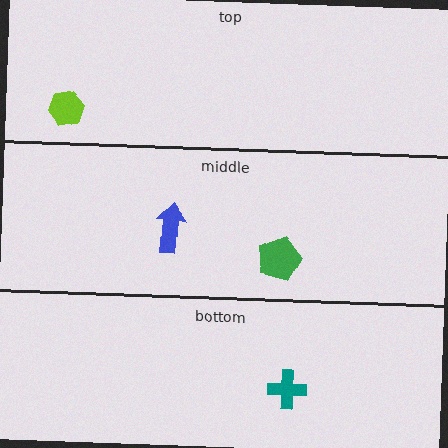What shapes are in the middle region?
The green pentagon, the blue arrow.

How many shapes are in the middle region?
2.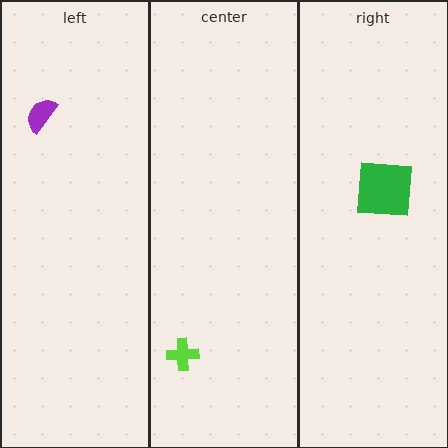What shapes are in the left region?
The purple semicircle.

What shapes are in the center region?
The lime cross.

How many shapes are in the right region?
1.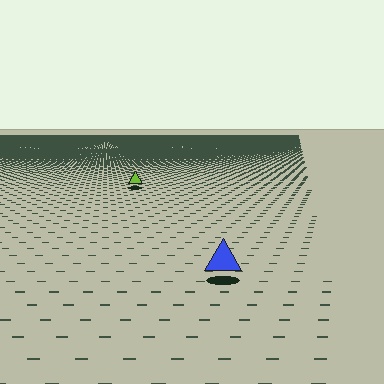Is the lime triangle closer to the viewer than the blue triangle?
No. The blue triangle is closer — you can tell from the texture gradient: the ground texture is coarser near it.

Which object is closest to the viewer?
The blue triangle is closest. The texture marks near it are larger and more spread out.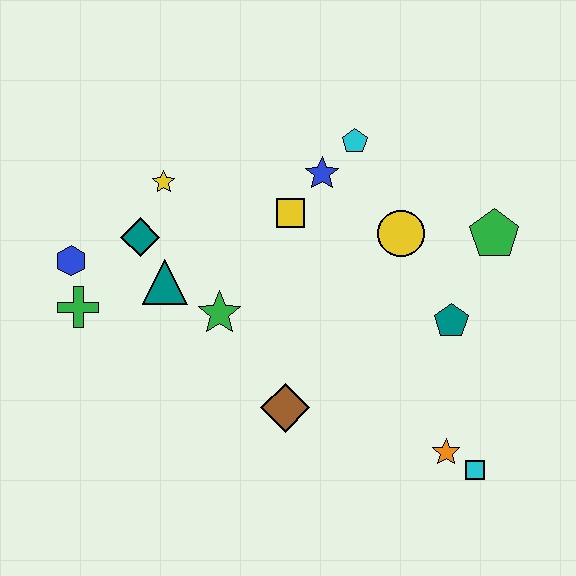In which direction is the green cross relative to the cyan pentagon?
The green cross is to the left of the cyan pentagon.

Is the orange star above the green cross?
No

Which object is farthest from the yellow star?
The cyan square is farthest from the yellow star.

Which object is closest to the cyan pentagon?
The blue star is closest to the cyan pentagon.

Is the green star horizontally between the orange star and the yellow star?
Yes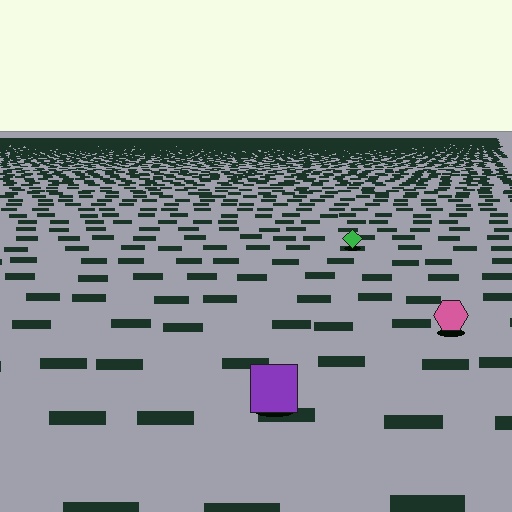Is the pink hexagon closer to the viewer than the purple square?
No. The purple square is closer — you can tell from the texture gradient: the ground texture is coarser near it.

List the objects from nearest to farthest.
From nearest to farthest: the purple square, the pink hexagon, the green diamond.